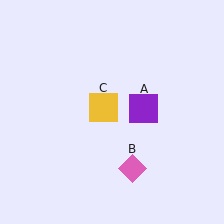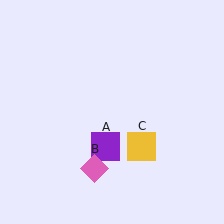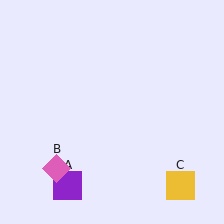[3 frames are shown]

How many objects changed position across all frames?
3 objects changed position: purple square (object A), pink diamond (object B), yellow square (object C).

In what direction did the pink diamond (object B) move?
The pink diamond (object B) moved left.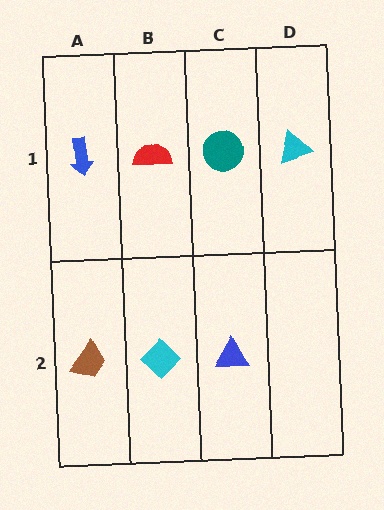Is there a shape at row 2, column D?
No, that cell is empty.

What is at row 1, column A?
A blue arrow.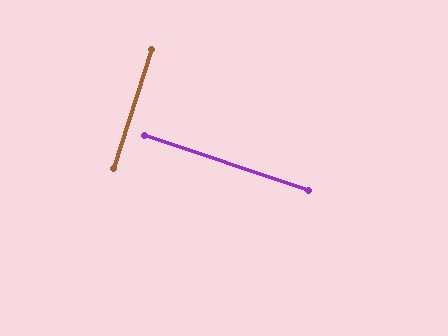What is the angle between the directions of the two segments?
Approximately 89 degrees.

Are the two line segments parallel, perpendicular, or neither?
Perpendicular — they meet at approximately 89°.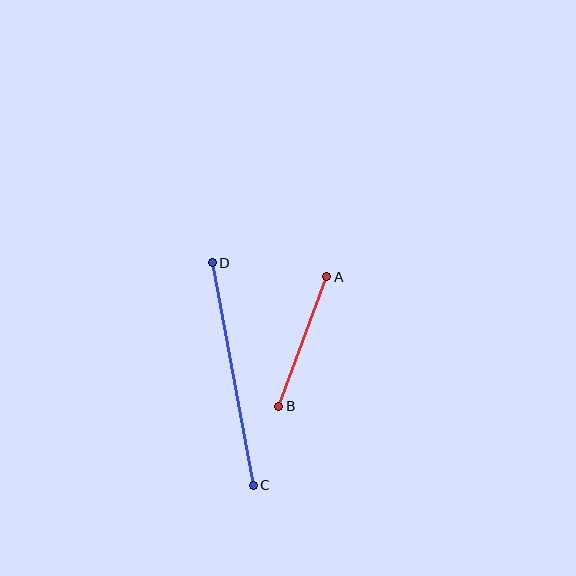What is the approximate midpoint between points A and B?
The midpoint is at approximately (303, 342) pixels.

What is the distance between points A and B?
The distance is approximately 138 pixels.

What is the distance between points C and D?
The distance is approximately 226 pixels.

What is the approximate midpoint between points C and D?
The midpoint is at approximately (233, 374) pixels.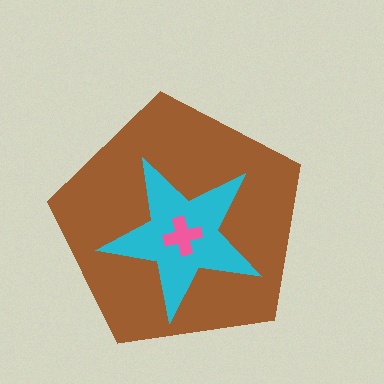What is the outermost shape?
The brown pentagon.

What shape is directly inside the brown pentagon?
The cyan star.